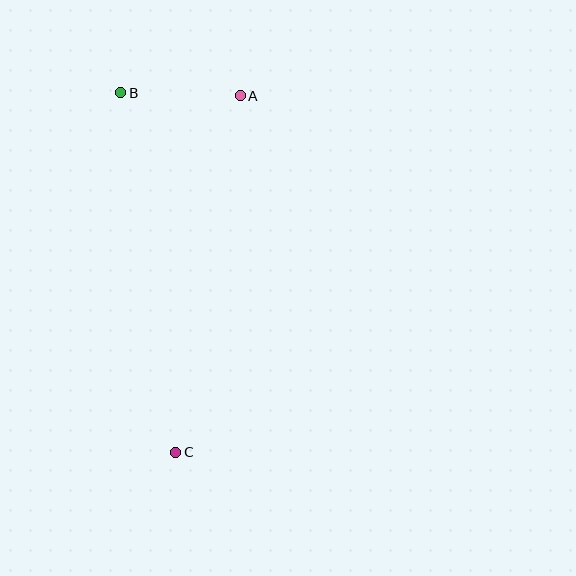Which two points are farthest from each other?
Points B and C are farthest from each other.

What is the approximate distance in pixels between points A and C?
The distance between A and C is approximately 362 pixels.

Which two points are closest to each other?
Points A and B are closest to each other.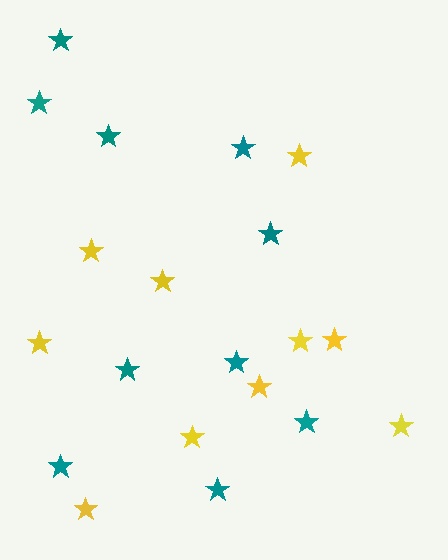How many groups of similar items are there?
There are 2 groups: one group of yellow stars (10) and one group of teal stars (10).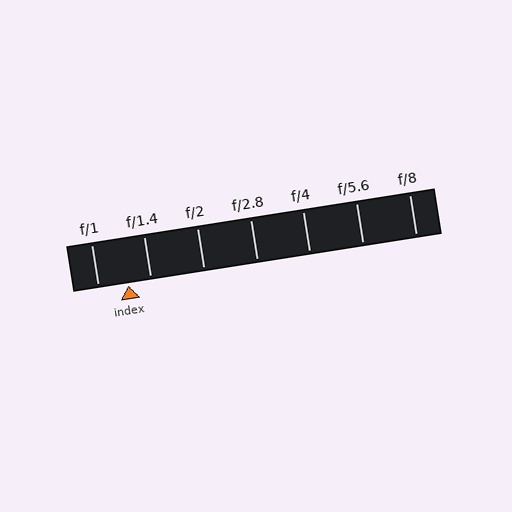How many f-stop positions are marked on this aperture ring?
There are 7 f-stop positions marked.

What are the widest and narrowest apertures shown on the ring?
The widest aperture shown is f/1 and the narrowest is f/8.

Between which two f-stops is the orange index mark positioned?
The index mark is between f/1 and f/1.4.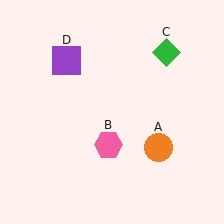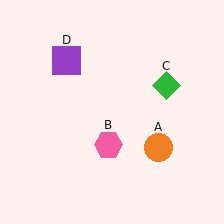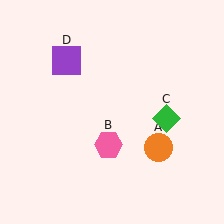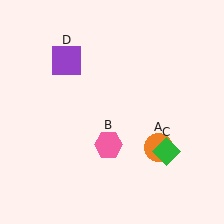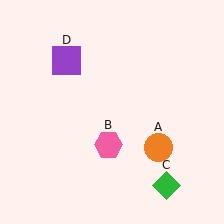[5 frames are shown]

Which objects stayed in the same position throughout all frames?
Orange circle (object A) and pink hexagon (object B) and purple square (object D) remained stationary.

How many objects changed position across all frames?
1 object changed position: green diamond (object C).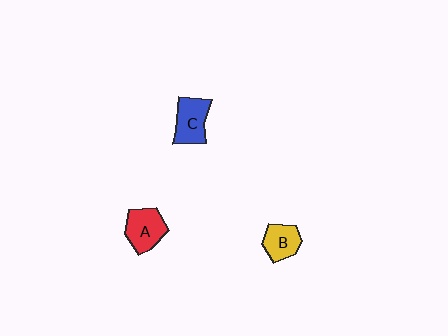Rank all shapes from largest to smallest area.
From largest to smallest: A (red), C (blue), B (yellow).